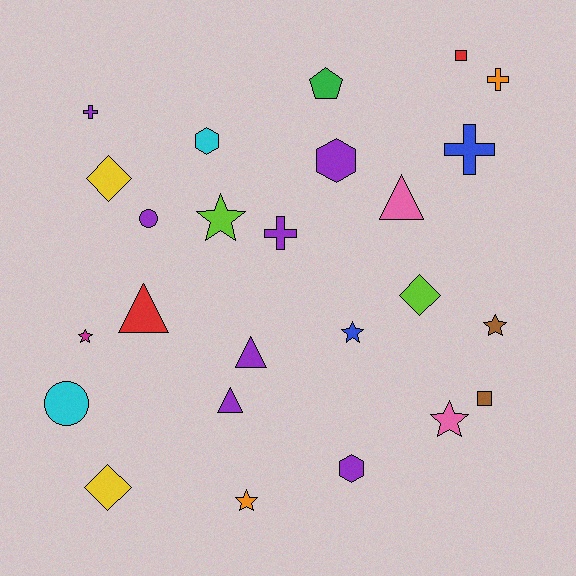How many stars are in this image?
There are 6 stars.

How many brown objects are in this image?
There are 2 brown objects.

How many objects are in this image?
There are 25 objects.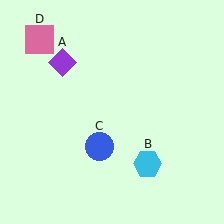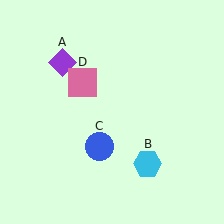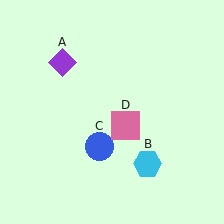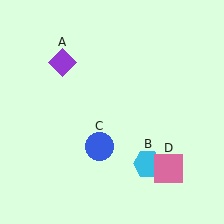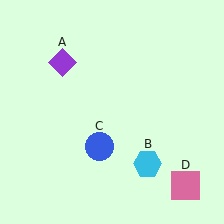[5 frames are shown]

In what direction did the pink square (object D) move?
The pink square (object D) moved down and to the right.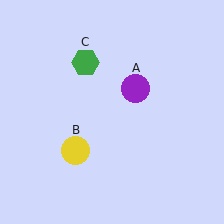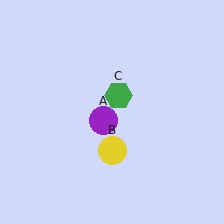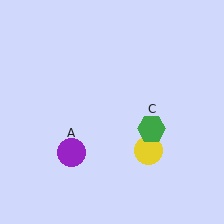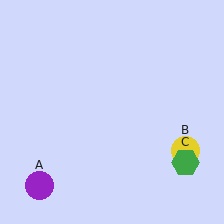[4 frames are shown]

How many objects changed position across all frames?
3 objects changed position: purple circle (object A), yellow circle (object B), green hexagon (object C).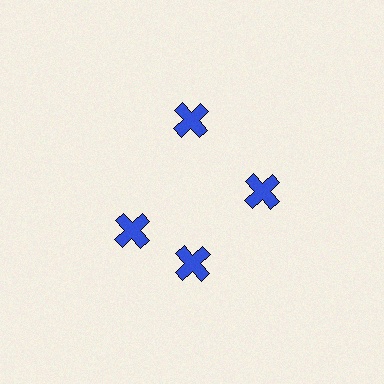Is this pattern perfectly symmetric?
No. The 4 blue crosses are arranged in a ring, but one element near the 9 o'clock position is rotated out of alignment along the ring, breaking the 4-fold rotational symmetry.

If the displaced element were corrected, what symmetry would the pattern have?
It would have 4-fold rotational symmetry — the pattern would map onto itself every 90 degrees.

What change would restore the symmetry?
The symmetry would be restored by rotating it back into even spacing with its neighbors so that all 4 crosses sit at equal angles and equal distance from the center.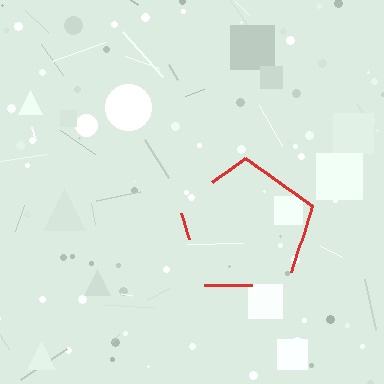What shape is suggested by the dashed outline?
The dashed outline suggests a pentagon.